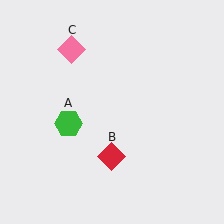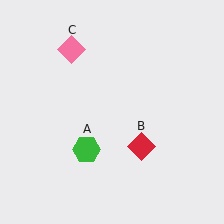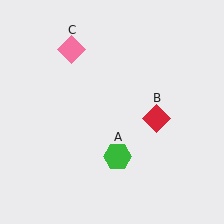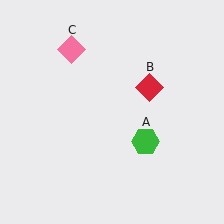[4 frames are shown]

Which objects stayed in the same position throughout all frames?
Pink diamond (object C) remained stationary.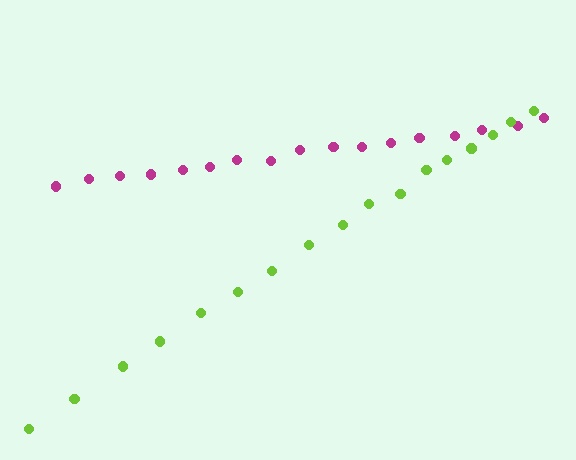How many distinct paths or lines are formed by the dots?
There are 2 distinct paths.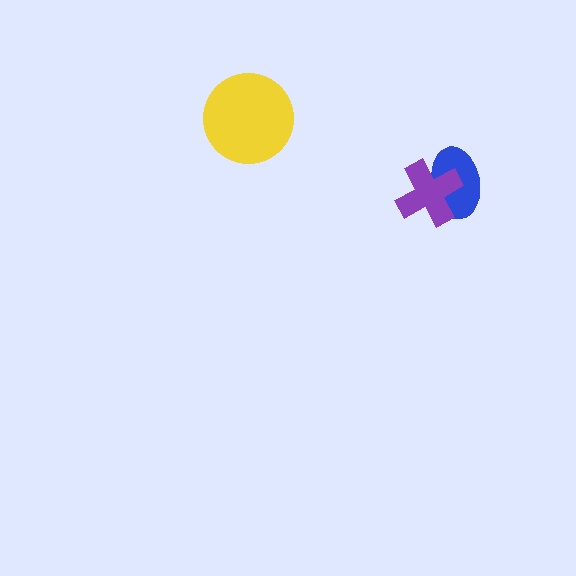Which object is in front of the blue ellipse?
The purple cross is in front of the blue ellipse.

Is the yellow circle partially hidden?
No, no other shape covers it.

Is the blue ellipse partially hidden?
Yes, it is partially covered by another shape.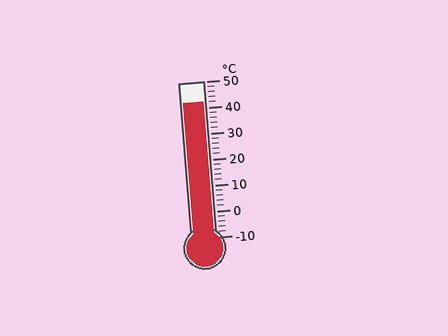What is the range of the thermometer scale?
The thermometer scale ranges from -10°C to 50°C.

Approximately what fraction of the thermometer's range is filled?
The thermometer is filled to approximately 85% of its range.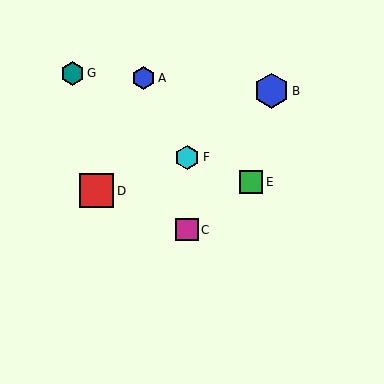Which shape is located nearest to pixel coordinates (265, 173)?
The green square (labeled E) at (251, 182) is nearest to that location.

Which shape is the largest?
The blue hexagon (labeled B) is the largest.